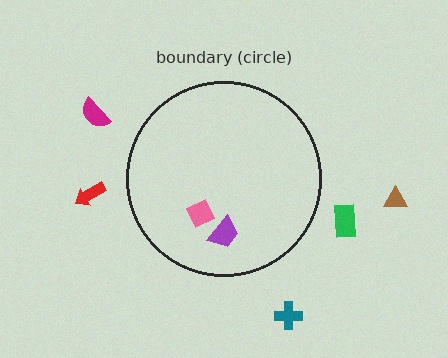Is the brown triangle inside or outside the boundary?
Outside.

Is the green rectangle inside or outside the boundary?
Outside.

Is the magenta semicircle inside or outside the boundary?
Outside.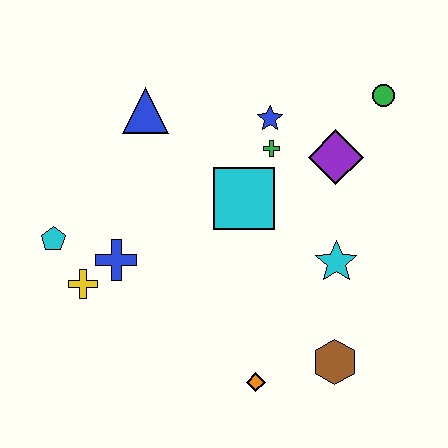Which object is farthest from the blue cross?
The green circle is farthest from the blue cross.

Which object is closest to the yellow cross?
The blue cross is closest to the yellow cross.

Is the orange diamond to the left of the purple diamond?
Yes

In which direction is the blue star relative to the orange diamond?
The blue star is above the orange diamond.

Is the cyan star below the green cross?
Yes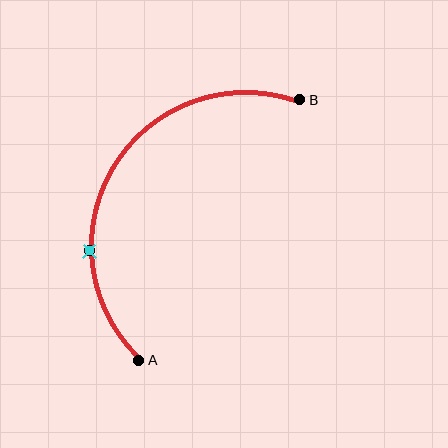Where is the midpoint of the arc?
The arc midpoint is the point on the curve farthest from the straight line joining A and B. It sits to the left of that line.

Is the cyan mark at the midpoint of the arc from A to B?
No. The cyan mark lies on the arc but is closer to endpoint A. The arc midpoint would be at the point on the curve equidistant along the arc from both A and B.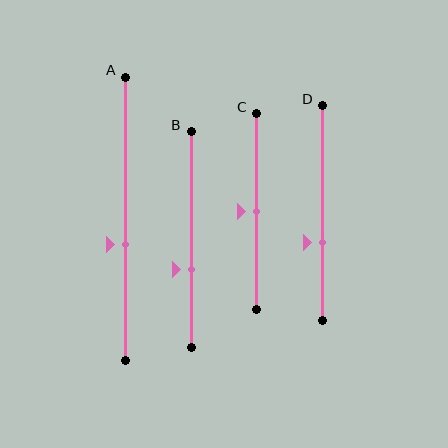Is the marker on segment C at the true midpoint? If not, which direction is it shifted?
Yes, the marker on segment C is at the true midpoint.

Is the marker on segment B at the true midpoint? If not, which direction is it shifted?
No, the marker on segment B is shifted downward by about 14% of the segment length.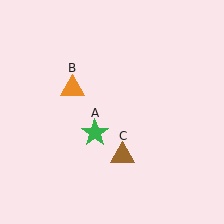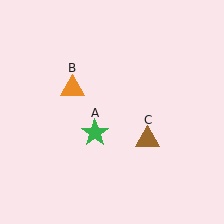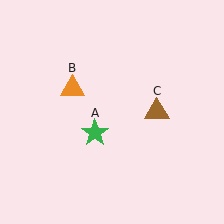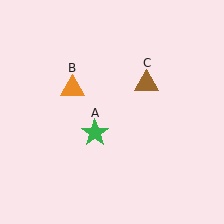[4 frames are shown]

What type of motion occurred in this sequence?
The brown triangle (object C) rotated counterclockwise around the center of the scene.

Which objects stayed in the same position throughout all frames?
Green star (object A) and orange triangle (object B) remained stationary.